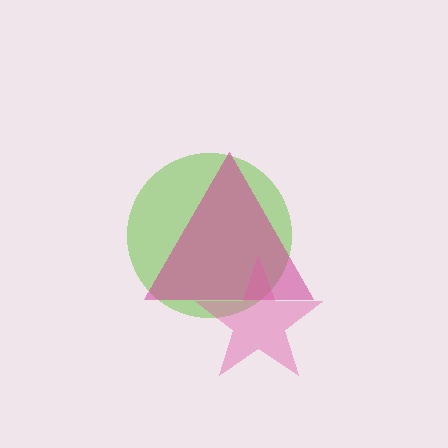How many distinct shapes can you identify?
There are 3 distinct shapes: a lime circle, a magenta triangle, a pink star.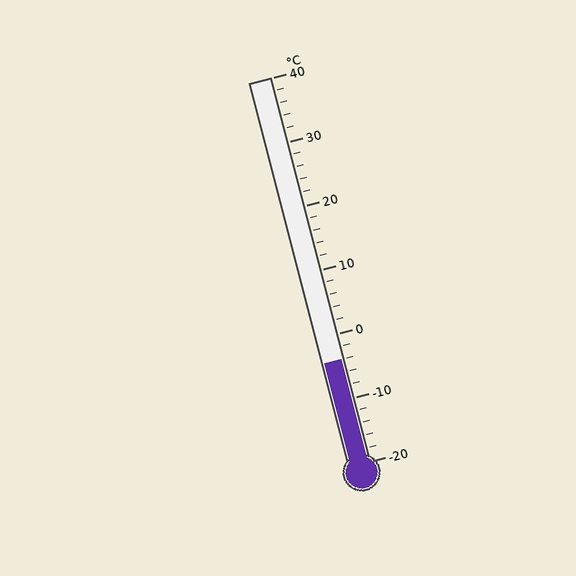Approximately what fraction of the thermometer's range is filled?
The thermometer is filled to approximately 25% of its range.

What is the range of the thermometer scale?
The thermometer scale ranges from -20°C to 40°C.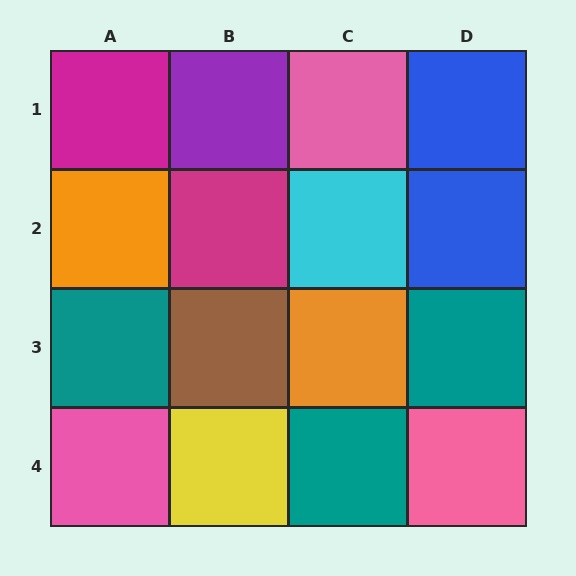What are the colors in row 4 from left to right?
Pink, yellow, teal, pink.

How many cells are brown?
1 cell is brown.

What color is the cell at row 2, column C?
Cyan.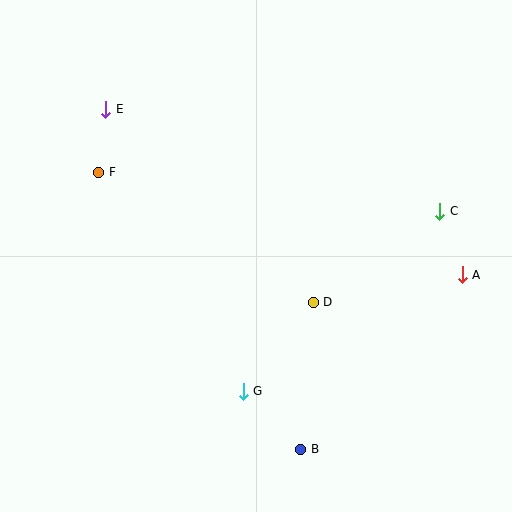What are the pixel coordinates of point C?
Point C is at (440, 211).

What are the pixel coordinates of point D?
Point D is at (313, 302).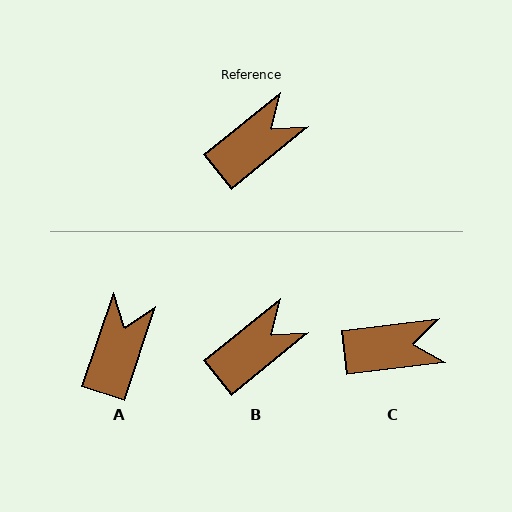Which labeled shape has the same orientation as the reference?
B.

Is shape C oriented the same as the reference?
No, it is off by about 32 degrees.